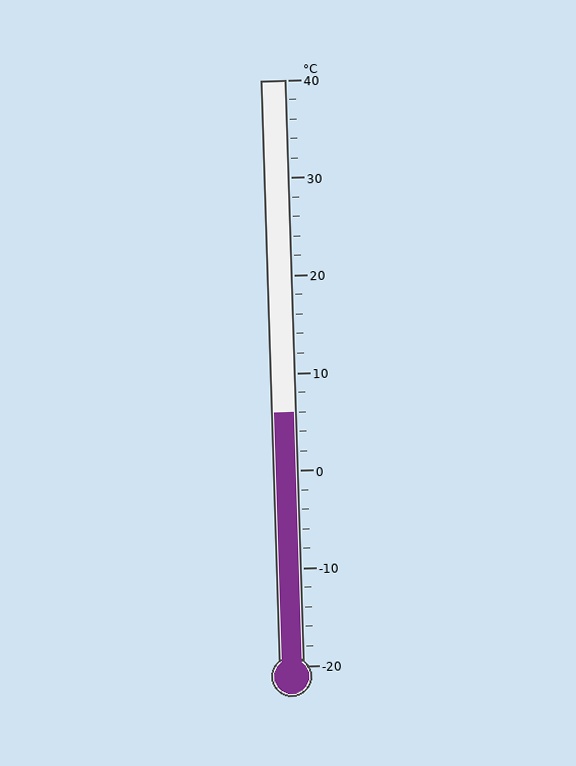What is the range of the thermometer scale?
The thermometer scale ranges from -20°C to 40°C.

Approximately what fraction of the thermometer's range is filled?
The thermometer is filled to approximately 45% of its range.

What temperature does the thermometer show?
The thermometer shows approximately 6°C.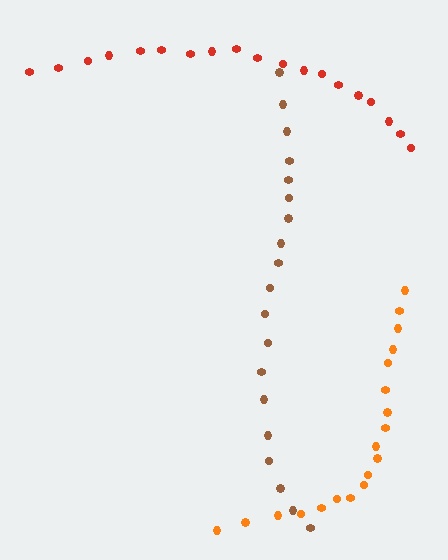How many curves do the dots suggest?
There are 3 distinct paths.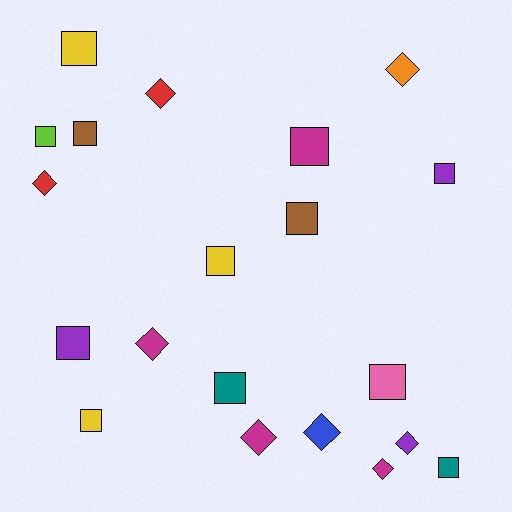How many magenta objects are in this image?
There are 4 magenta objects.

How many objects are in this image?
There are 20 objects.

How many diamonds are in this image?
There are 8 diamonds.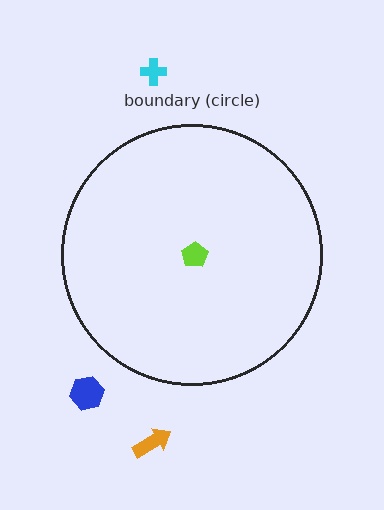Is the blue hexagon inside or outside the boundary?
Outside.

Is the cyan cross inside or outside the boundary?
Outside.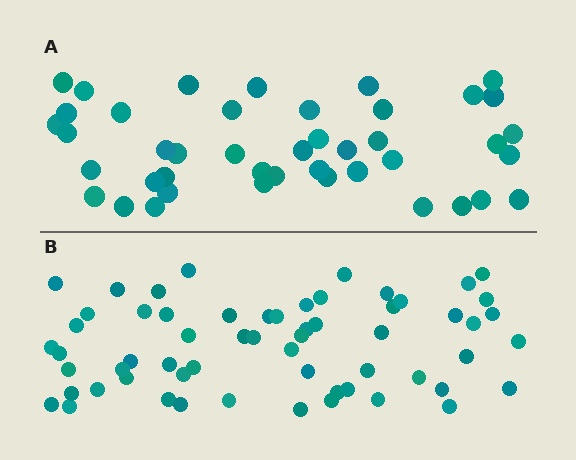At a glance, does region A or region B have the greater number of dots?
Region B (the bottom region) has more dots.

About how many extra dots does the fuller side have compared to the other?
Region B has approximately 15 more dots than region A.